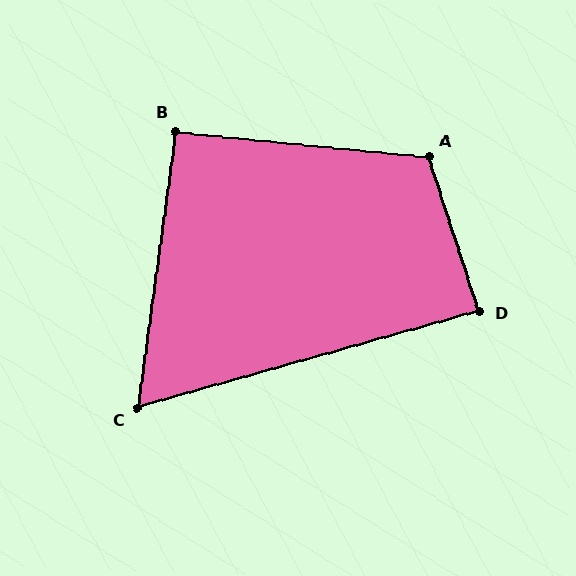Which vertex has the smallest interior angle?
C, at approximately 66 degrees.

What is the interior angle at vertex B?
Approximately 92 degrees (approximately right).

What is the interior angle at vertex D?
Approximately 88 degrees (approximately right).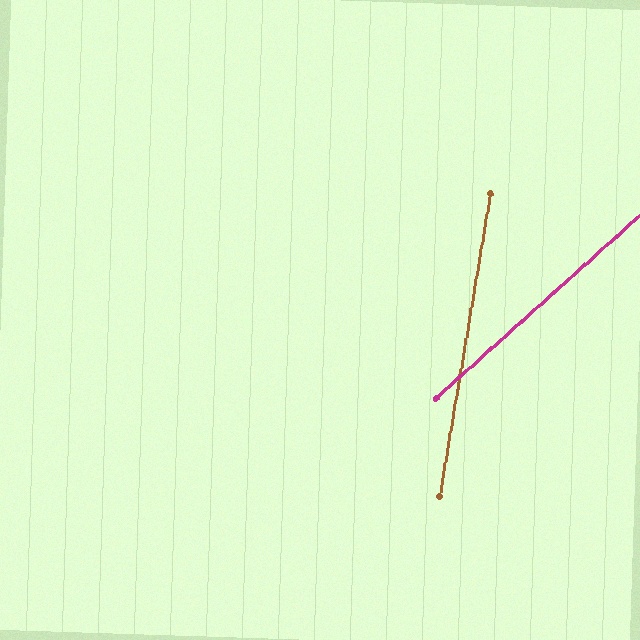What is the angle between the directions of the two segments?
Approximately 39 degrees.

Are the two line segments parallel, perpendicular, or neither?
Neither parallel nor perpendicular — they differ by about 39°.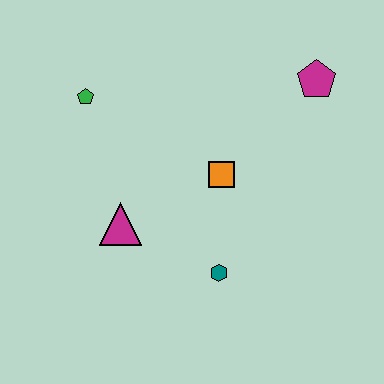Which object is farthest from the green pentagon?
The magenta pentagon is farthest from the green pentagon.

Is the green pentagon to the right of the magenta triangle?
No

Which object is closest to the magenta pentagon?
The orange square is closest to the magenta pentagon.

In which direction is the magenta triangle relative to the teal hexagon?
The magenta triangle is to the left of the teal hexagon.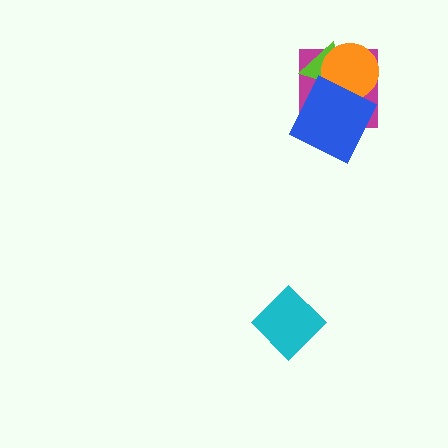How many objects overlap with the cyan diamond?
0 objects overlap with the cyan diamond.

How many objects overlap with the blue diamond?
3 objects overlap with the blue diamond.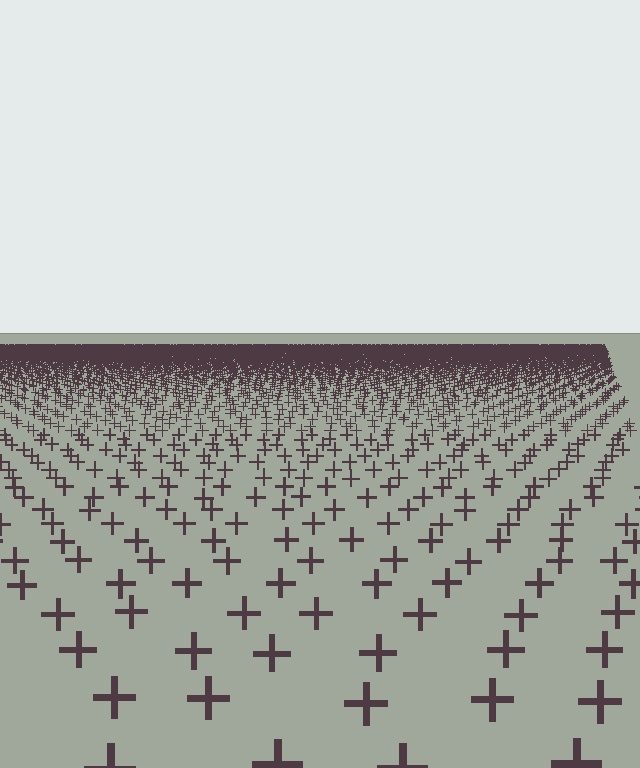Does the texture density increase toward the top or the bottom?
Density increases toward the top.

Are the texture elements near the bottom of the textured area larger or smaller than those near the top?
Larger. Near the bottom, elements are closer to the viewer and appear at a bigger on-screen size.